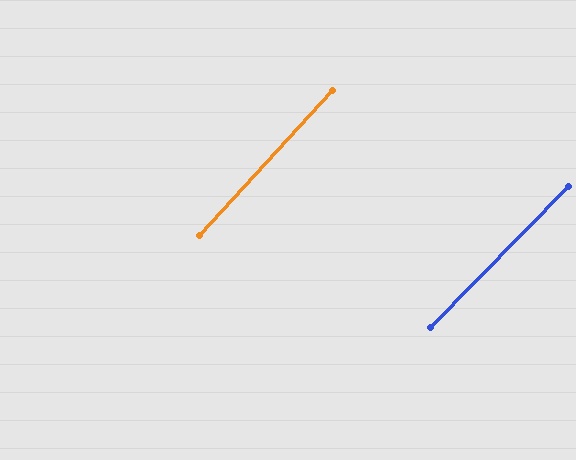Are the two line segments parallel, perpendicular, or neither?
Parallel — their directions differ by only 1.7°.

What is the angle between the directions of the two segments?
Approximately 2 degrees.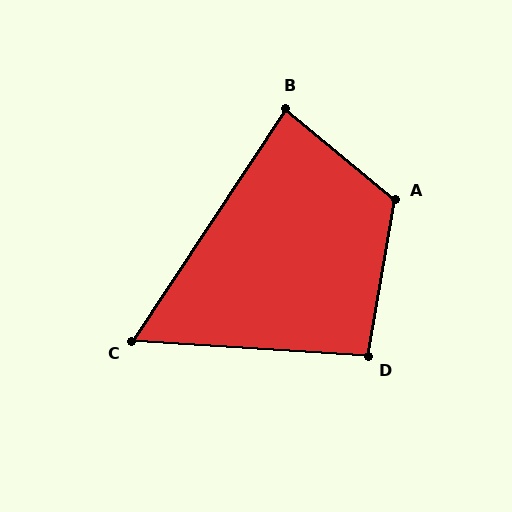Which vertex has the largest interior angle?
A, at approximately 120 degrees.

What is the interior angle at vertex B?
Approximately 84 degrees (acute).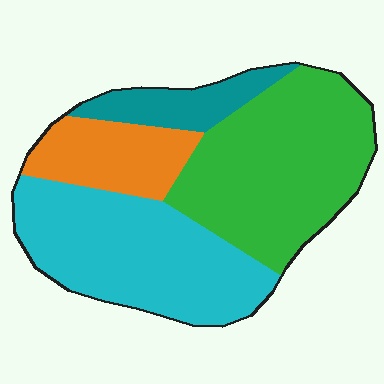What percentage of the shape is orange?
Orange takes up less than a sixth of the shape.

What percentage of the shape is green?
Green takes up about two fifths (2/5) of the shape.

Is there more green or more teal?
Green.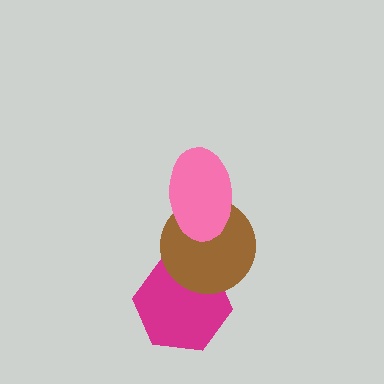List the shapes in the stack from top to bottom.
From top to bottom: the pink ellipse, the brown circle, the magenta hexagon.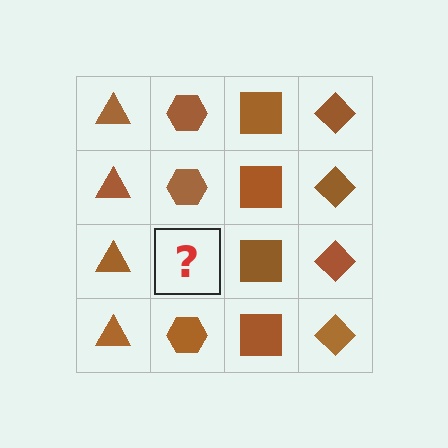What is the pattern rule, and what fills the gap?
The rule is that each column has a consistent shape. The gap should be filled with a brown hexagon.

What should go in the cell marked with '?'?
The missing cell should contain a brown hexagon.